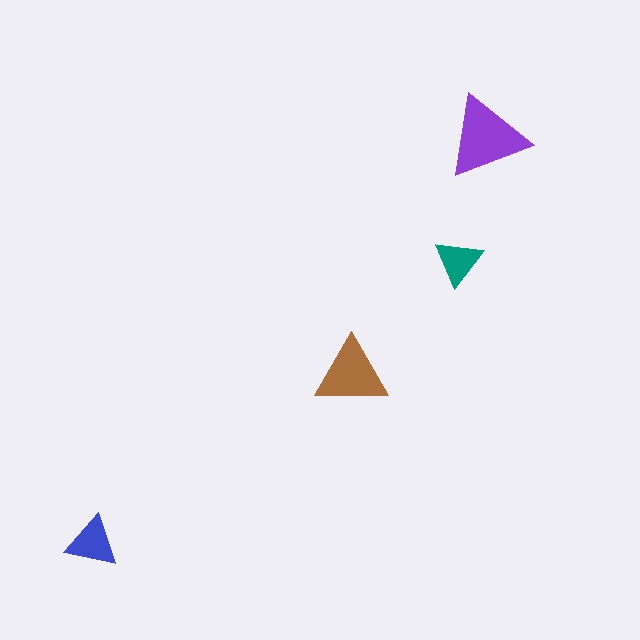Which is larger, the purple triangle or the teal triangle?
The purple one.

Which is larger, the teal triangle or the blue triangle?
The blue one.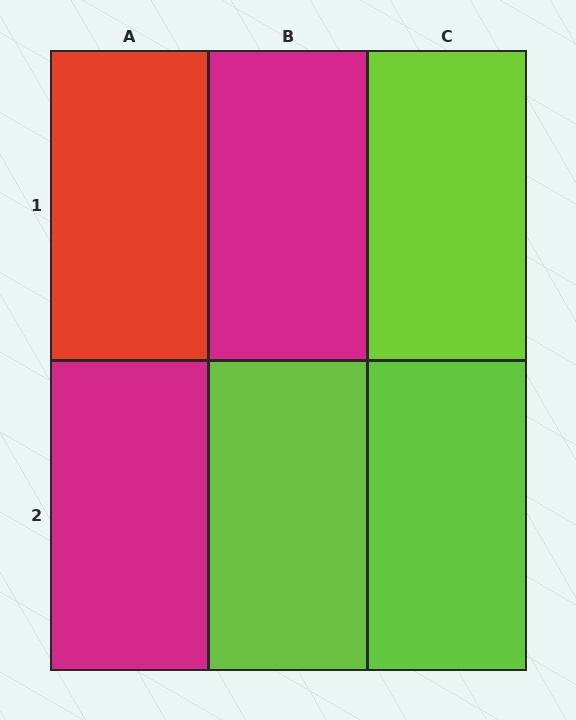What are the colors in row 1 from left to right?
Red, magenta, lime.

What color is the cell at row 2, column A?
Magenta.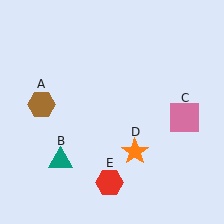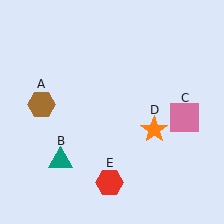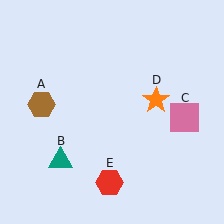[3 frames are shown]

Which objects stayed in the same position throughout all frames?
Brown hexagon (object A) and teal triangle (object B) and pink square (object C) and red hexagon (object E) remained stationary.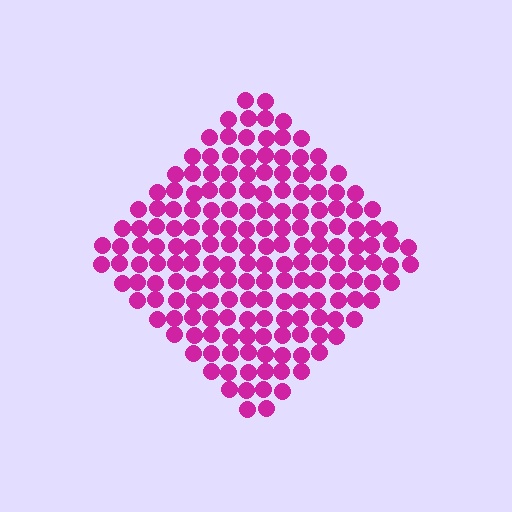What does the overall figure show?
The overall figure shows a diamond.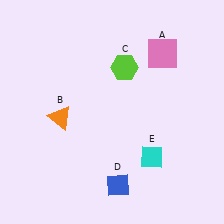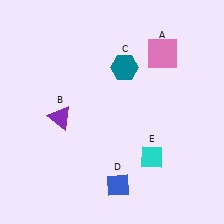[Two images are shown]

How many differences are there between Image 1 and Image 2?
There are 2 differences between the two images.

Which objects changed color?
B changed from orange to purple. C changed from lime to teal.